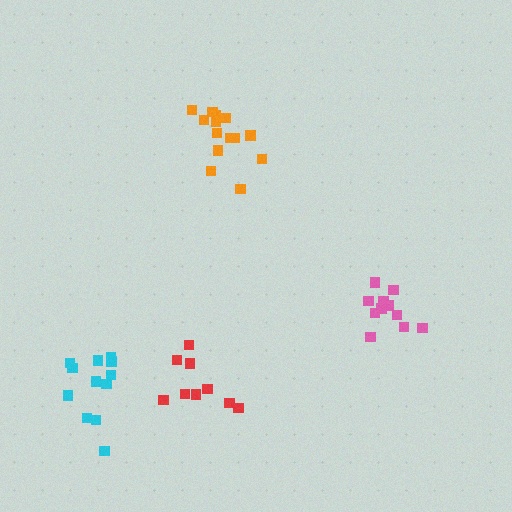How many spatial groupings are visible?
There are 4 spatial groupings.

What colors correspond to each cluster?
The clusters are colored: orange, red, pink, cyan.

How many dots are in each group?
Group 1: 14 dots, Group 2: 9 dots, Group 3: 11 dots, Group 4: 12 dots (46 total).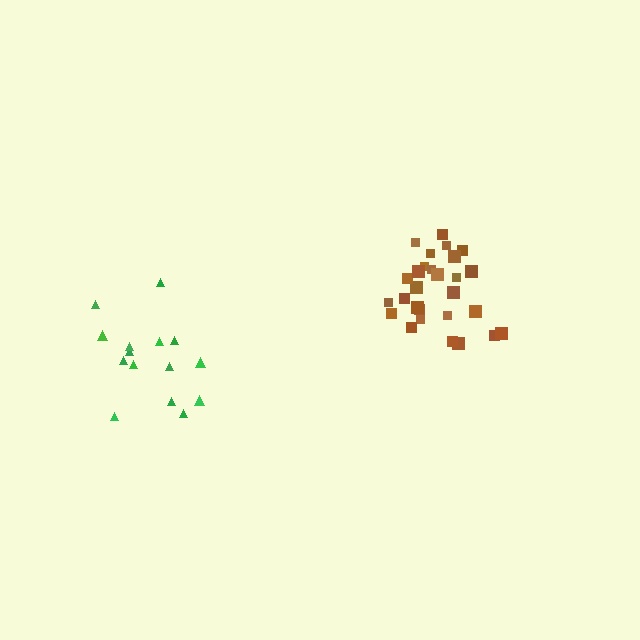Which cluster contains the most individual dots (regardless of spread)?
Brown (29).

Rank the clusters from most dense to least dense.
brown, green.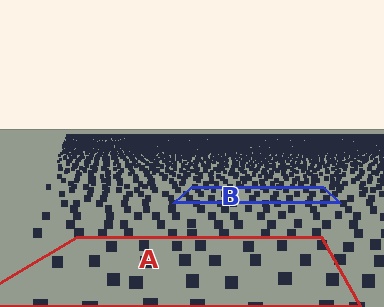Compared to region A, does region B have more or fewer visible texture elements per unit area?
Region B has more texture elements per unit area — they are packed more densely because it is farther away.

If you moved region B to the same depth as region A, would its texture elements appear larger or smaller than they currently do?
They would appear larger. At a closer depth, the same texture elements are projected at a bigger on-screen size.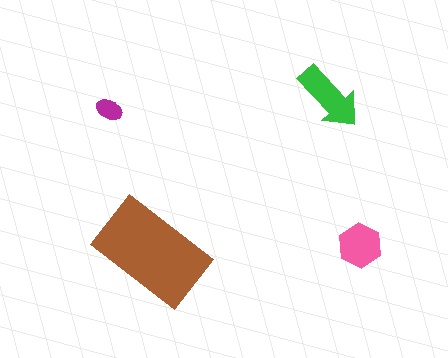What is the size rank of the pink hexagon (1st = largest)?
3rd.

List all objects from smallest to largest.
The magenta ellipse, the pink hexagon, the green arrow, the brown rectangle.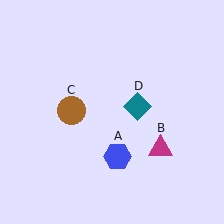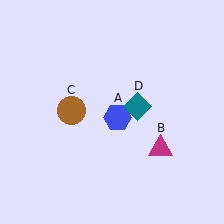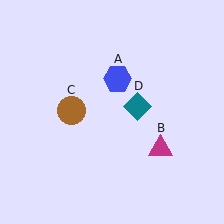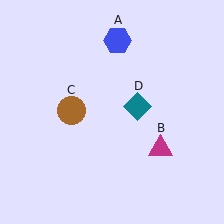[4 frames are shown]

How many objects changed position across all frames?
1 object changed position: blue hexagon (object A).